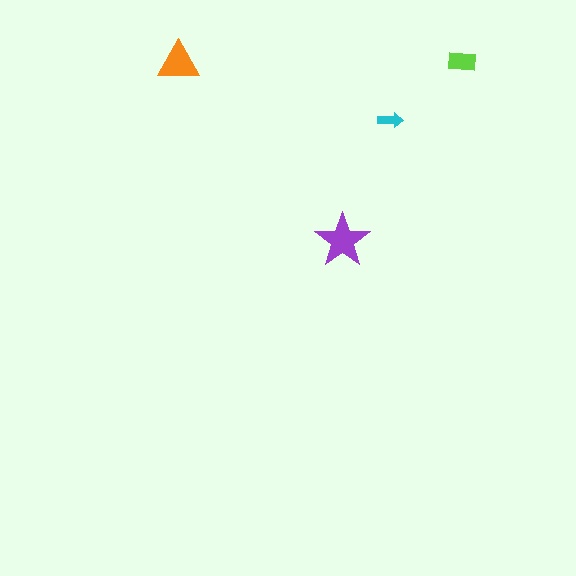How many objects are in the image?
There are 4 objects in the image.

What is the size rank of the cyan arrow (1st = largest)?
4th.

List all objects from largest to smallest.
The purple star, the orange triangle, the lime rectangle, the cyan arrow.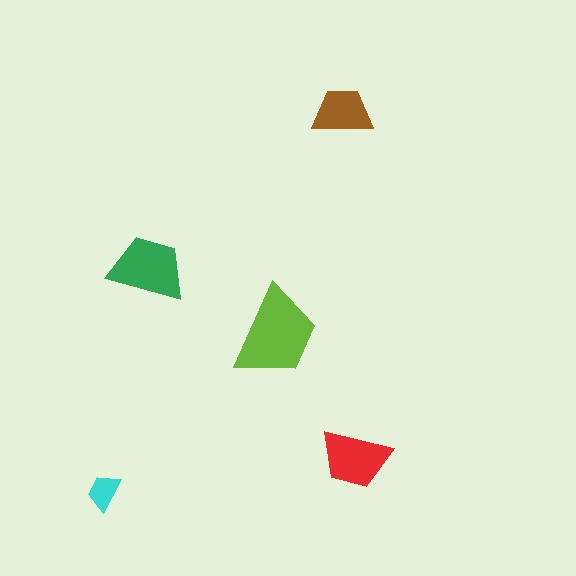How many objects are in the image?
There are 5 objects in the image.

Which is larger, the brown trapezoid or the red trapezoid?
The red one.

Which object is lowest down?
The cyan trapezoid is bottommost.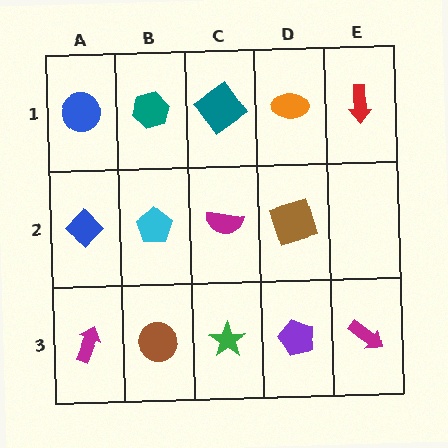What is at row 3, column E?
A magenta arrow.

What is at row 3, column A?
A magenta arrow.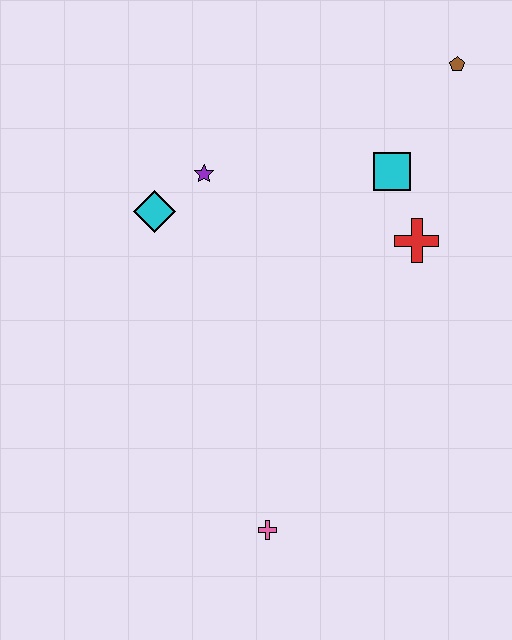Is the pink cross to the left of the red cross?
Yes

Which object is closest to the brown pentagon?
The cyan square is closest to the brown pentagon.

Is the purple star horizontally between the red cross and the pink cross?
No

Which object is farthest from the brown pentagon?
The pink cross is farthest from the brown pentagon.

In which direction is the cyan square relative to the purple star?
The cyan square is to the right of the purple star.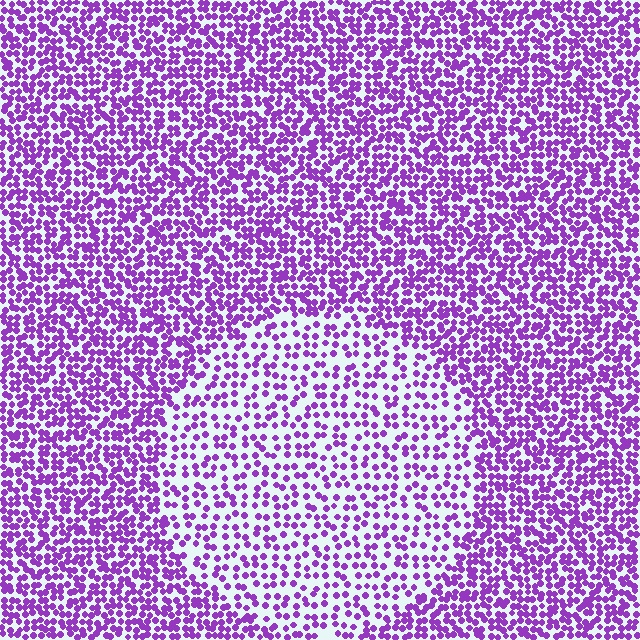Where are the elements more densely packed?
The elements are more densely packed outside the circle boundary.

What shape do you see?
I see a circle.